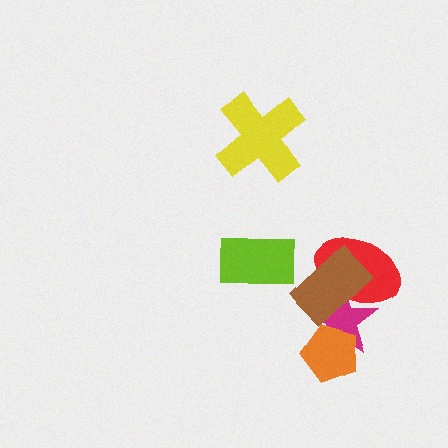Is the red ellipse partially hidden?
Yes, it is partially covered by another shape.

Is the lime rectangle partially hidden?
No, no other shape covers it.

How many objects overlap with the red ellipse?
2 objects overlap with the red ellipse.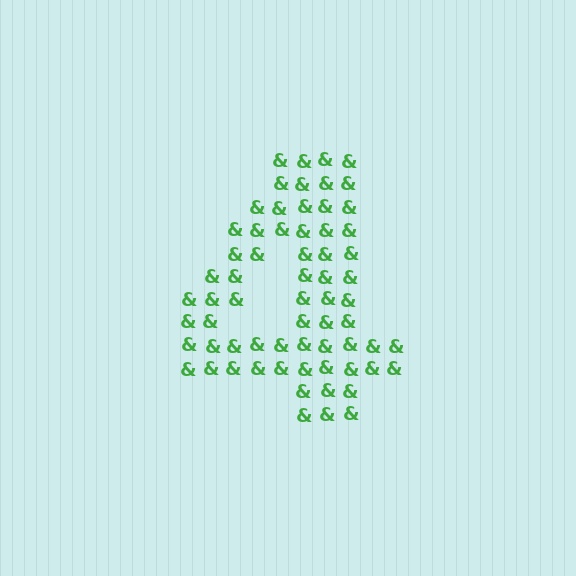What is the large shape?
The large shape is the digit 4.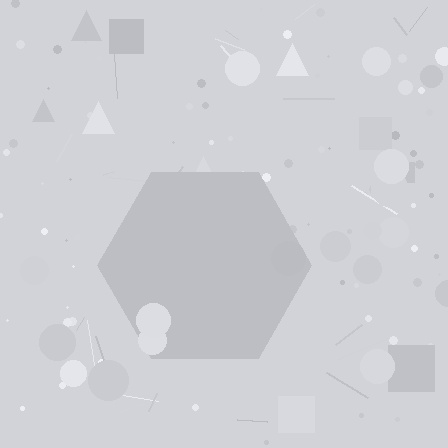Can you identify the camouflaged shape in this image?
The camouflaged shape is a hexagon.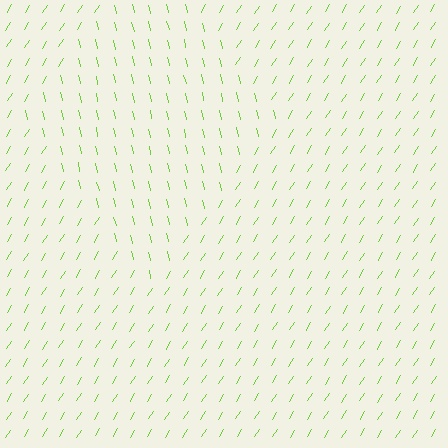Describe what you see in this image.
The image is filled with small lime line segments. A diamond region in the image has lines oriented differently from the surrounding lines, creating a visible texture boundary.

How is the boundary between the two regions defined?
The boundary is defined purely by a change in line orientation (approximately 45 degrees difference). All lines are the same color and thickness.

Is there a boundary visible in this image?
Yes, there is a texture boundary formed by a change in line orientation.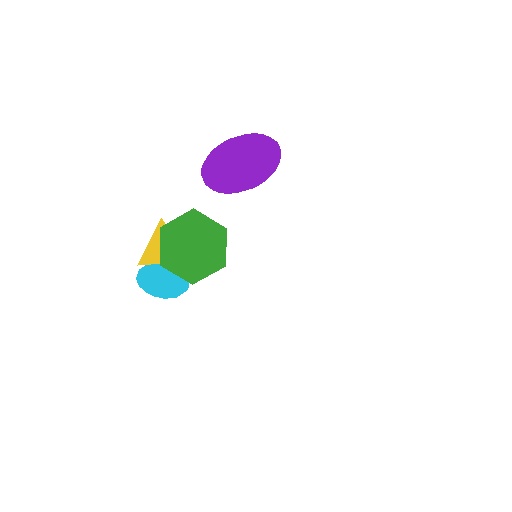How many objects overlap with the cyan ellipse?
2 objects overlap with the cyan ellipse.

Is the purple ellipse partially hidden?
No, no other shape covers it.